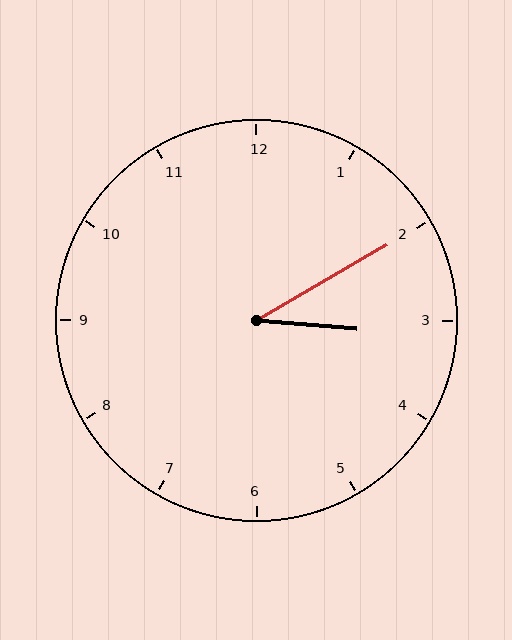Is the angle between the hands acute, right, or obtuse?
It is acute.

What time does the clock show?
3:10.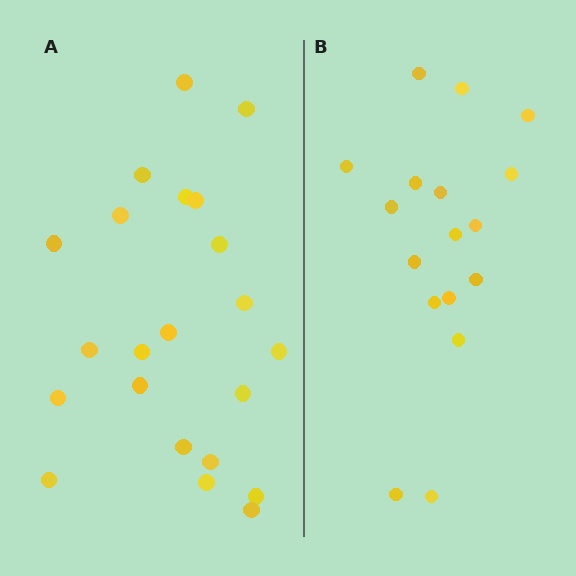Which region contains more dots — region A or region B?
Region A (the left region) has more dots.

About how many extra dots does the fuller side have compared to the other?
Region A has about 5 more dots than region B.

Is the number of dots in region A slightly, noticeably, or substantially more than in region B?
Region A has noticeably more, but not dramatically so. The ratio is roughly 1.3 to 1.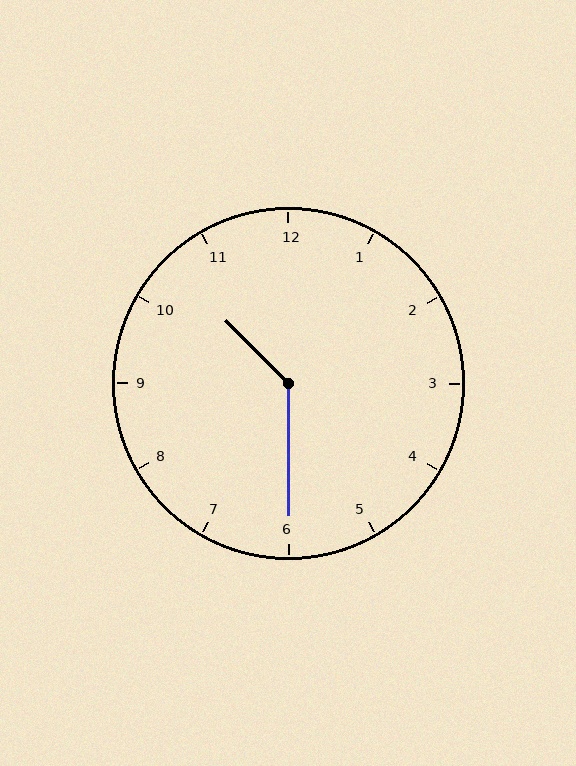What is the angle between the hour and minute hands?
Approximately 135 degrees.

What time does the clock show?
10:30.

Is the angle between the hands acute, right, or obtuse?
It is obtuse.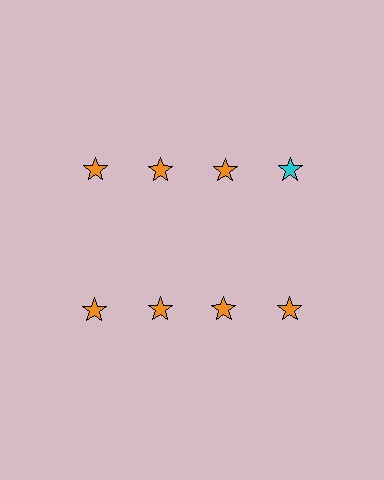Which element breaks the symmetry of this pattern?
The cyan star in the top row, second from right column breaks the symmetry. All other shapes are orange stars.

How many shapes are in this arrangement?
There are 8 shapes arranged in a grid pattern.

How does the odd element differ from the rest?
It has a different color: cyan instead of orange.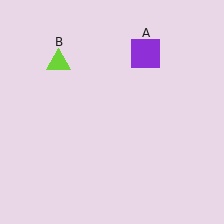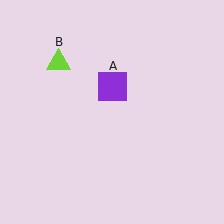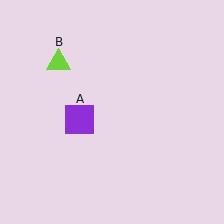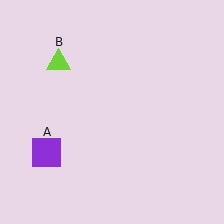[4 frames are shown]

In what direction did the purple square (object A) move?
The purple square (object A) moved down and to the left.